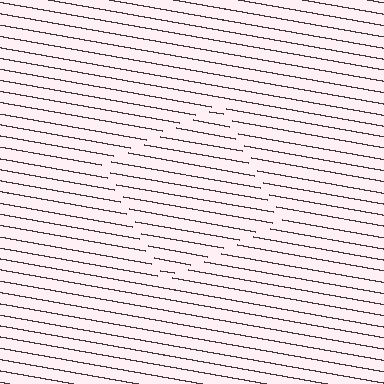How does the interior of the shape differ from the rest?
The interior of the shape contains the same grating, shifted by half a period — the contour is defined by the phase discontinuity where line-ends from the inner and outer gratings abut.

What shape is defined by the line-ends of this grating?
An illusory square. The interior of the shape contains the same grating, shifted by half a period — the contour is defined by the phase discontinuity where line-ends from the inner and outer gratings abut.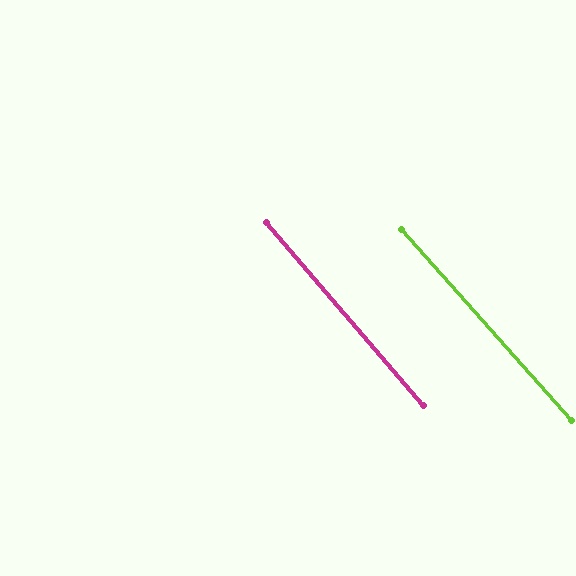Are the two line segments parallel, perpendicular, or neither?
Parallel — their directions differ by only 1.0°.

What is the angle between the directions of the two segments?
Approximately 1 degree.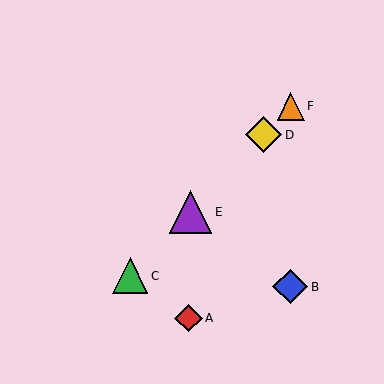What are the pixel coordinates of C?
Object C is at (130, 276).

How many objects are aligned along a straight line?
4 objects (C, D, E, F) are aligned along a straight line.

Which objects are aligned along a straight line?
Objects C, D, E, F are aligned along a straight line.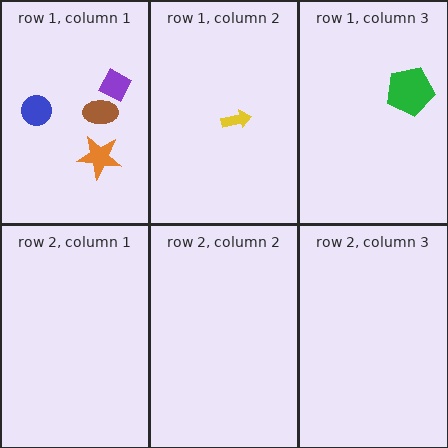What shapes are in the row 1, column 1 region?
The blue circle, the purple diamond, the orange star, the brown ellipse.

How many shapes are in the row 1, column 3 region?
1.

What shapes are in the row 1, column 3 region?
The green pentagon.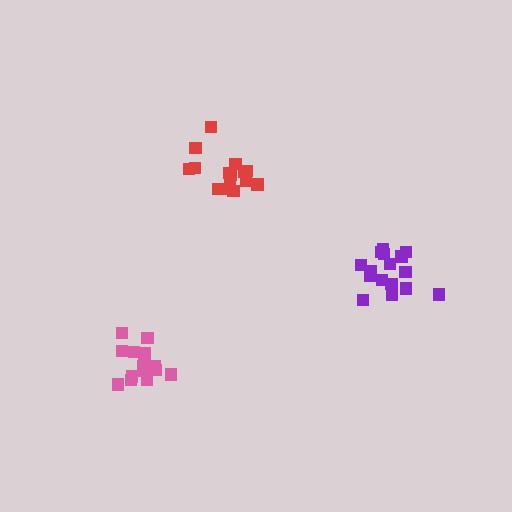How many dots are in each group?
Group 1: 15 dots, Group 2: 16 dots, Group 3: 15 dots (46 total).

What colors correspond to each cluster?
The clusters are colored: pink, purple, red.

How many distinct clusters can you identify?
There are 3 distinct clusters.